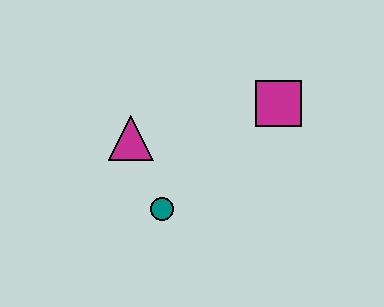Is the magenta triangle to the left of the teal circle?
Yes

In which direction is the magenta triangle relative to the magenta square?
The magenta triangle is to the left of the magenta square.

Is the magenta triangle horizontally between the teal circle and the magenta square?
No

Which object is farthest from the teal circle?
The magenta square is farthest from the teal circle.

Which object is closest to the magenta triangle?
The teal circle is closest to the magenta triangle.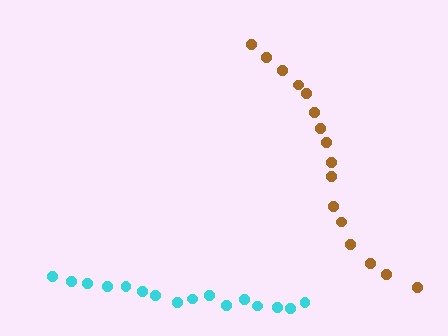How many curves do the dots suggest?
There are 2 distinct paths.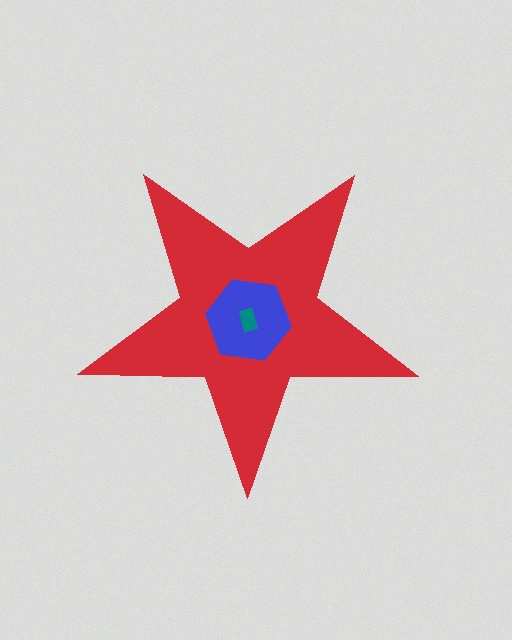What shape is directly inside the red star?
The blue hexagon.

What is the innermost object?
The teal rectangle.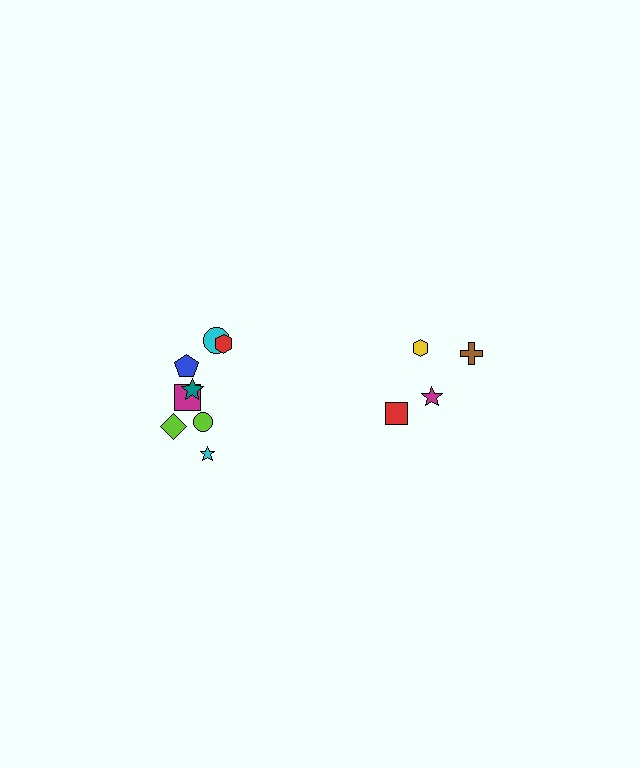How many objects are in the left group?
There are 8 objects.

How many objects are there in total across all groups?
There are 12 objects.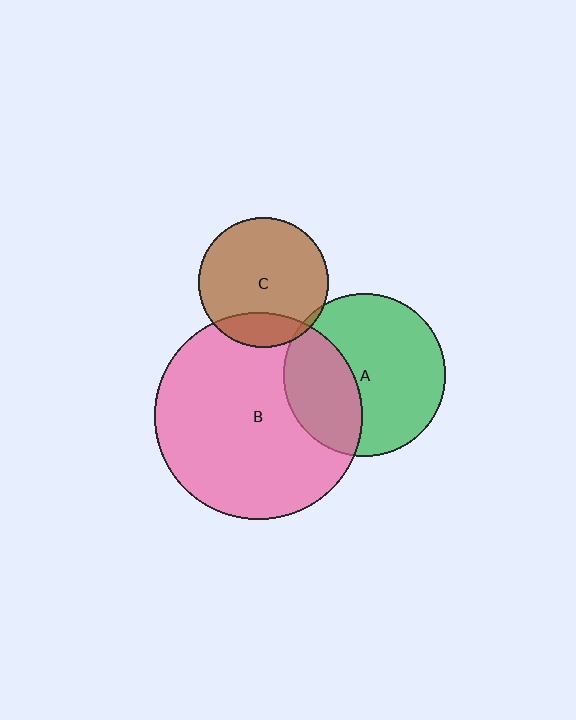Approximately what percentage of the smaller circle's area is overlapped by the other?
Approximately 35%.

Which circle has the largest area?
Circle B (pink).